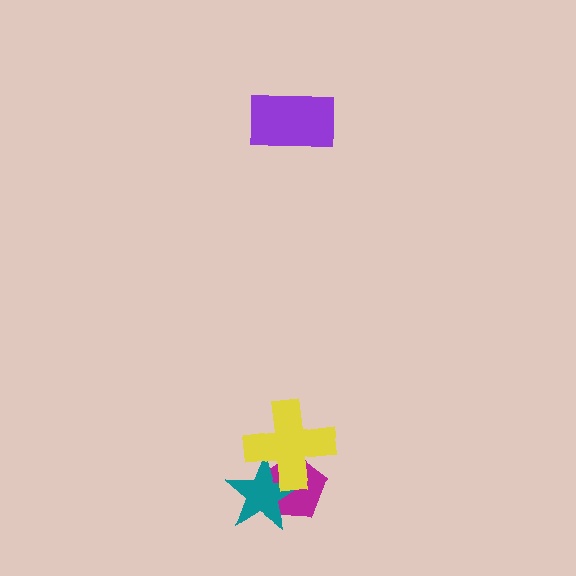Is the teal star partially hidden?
Yes, it is partially covered by another shape.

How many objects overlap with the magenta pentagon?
2 objects overlap with the magenta pentagon.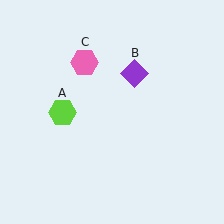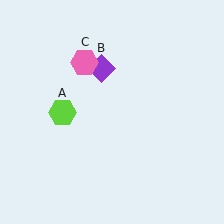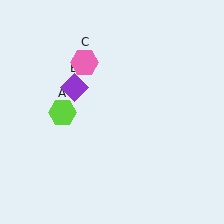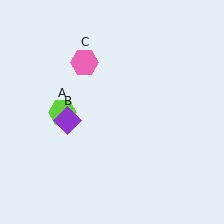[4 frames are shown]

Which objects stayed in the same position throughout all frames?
Lime hexagon (object A) and pink hexagon (object C) remained stationary.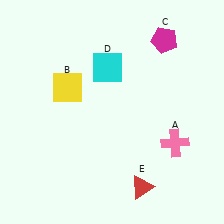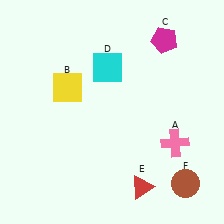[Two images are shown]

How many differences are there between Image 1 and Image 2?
There is 1 difference between the two images.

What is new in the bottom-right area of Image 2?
A brown circle (F) was added in the bottom-right area of Image 2.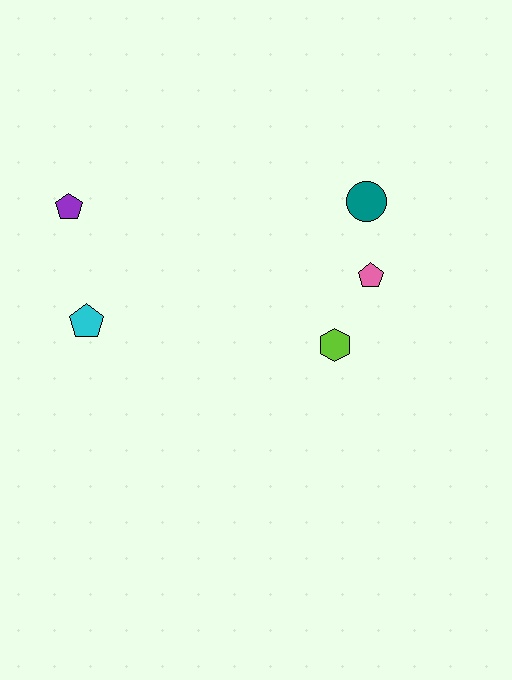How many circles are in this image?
There is 1 circle.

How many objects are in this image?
There are 5 objects.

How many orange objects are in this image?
There are no orange objects.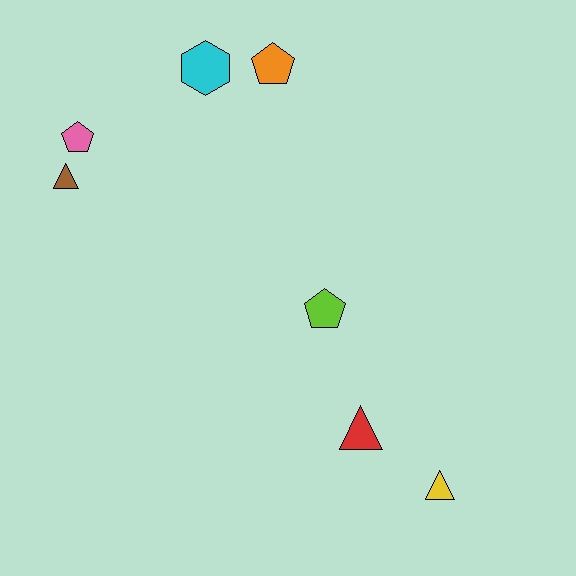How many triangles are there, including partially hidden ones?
There are 3 triangles.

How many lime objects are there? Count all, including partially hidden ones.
There is 1 lime object.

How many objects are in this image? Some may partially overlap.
There are 7 objects.